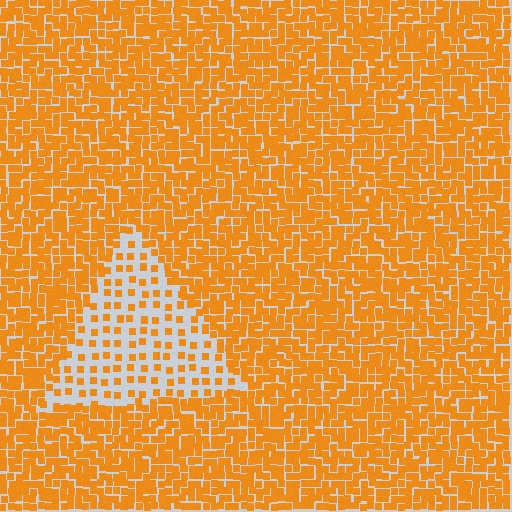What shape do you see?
I see a triangle.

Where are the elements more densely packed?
The elements are more densely packed outside the triangle boundary.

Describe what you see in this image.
The image contains small orange elements arranged at two different densities. A triangle-shaped region is visible where the elements are less densely packed than the surrounding area.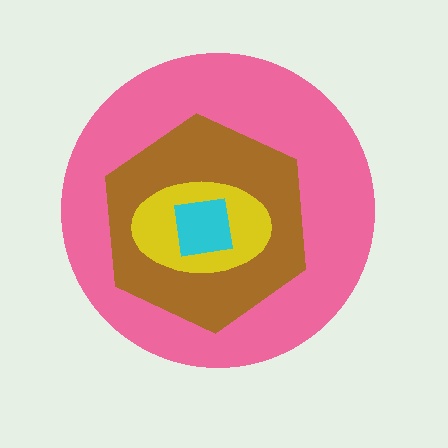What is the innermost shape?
The cyan square.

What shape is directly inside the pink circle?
The brown hexagon.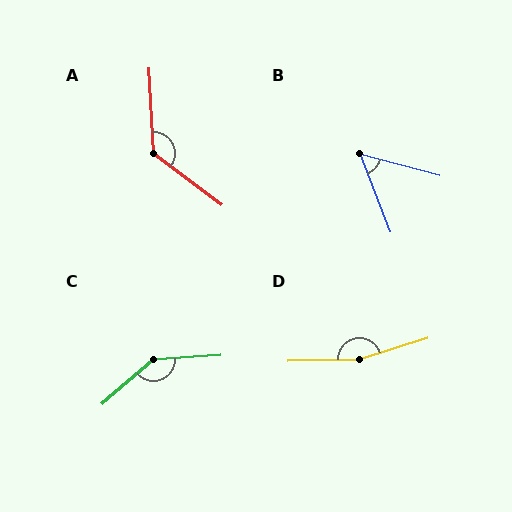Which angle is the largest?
D, at approximately 164 degrees.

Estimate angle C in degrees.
Approximately 143 degrees.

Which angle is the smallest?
B, at approximately 54 degrees.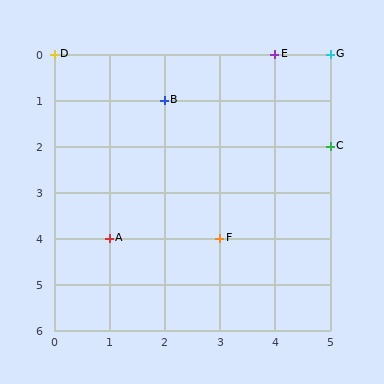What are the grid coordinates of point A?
Point A is at grid coordinates (1, 4).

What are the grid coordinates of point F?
Point F is at grid coordinates (3, 4).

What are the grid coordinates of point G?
Point G is at grid coordinates (5, 0).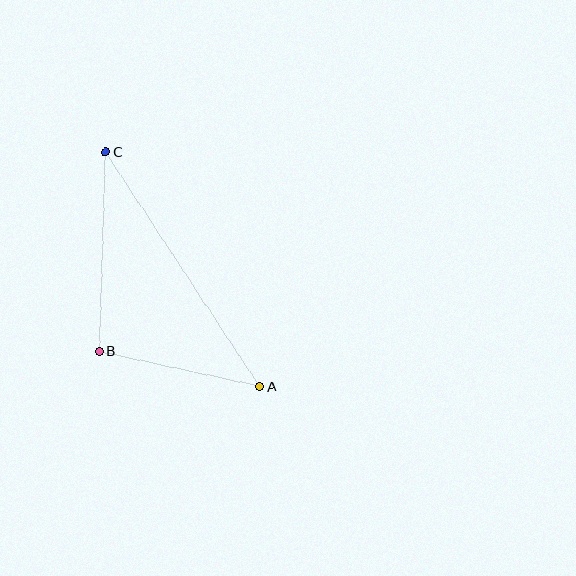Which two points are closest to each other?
Points A and B are closest to each other.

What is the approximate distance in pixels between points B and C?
The distance between B and C is approximately 200 pixels.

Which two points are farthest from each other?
Points A and C are farthest from each other.